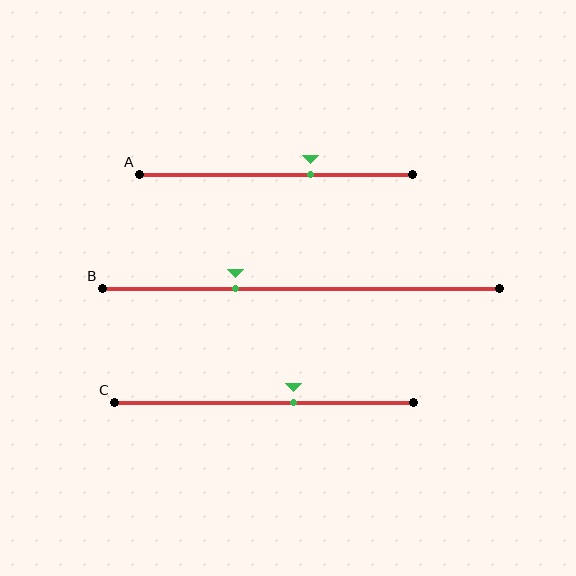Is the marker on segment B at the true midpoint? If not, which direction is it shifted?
No, the marker on segment B is shifted to the left by about 16% of the segment length.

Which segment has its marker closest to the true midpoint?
Segment C has its marker closest to the true midpoint.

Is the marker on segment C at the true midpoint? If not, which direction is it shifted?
No, the marker on segment C is shifted to the right by about 10% of the segment length.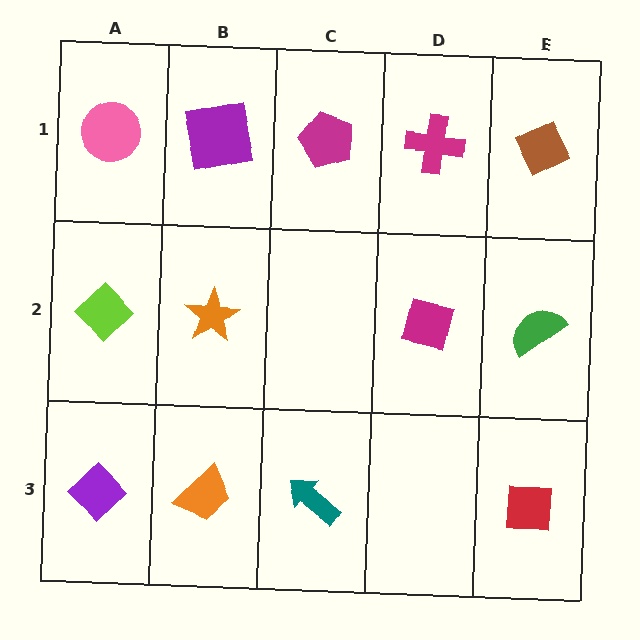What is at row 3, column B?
An orange trapezoid.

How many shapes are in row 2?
4 shapes.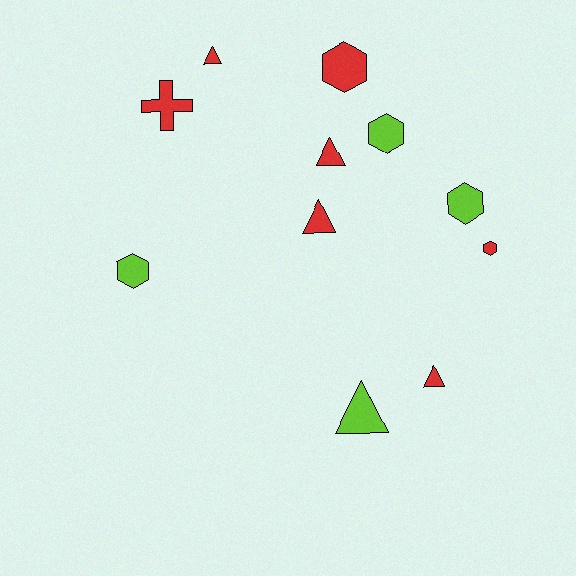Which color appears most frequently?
Red, with 7 objects.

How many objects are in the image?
There are 11 objects.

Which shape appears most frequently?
Hexagon, with 5 objects.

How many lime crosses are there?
There are no lime crosses.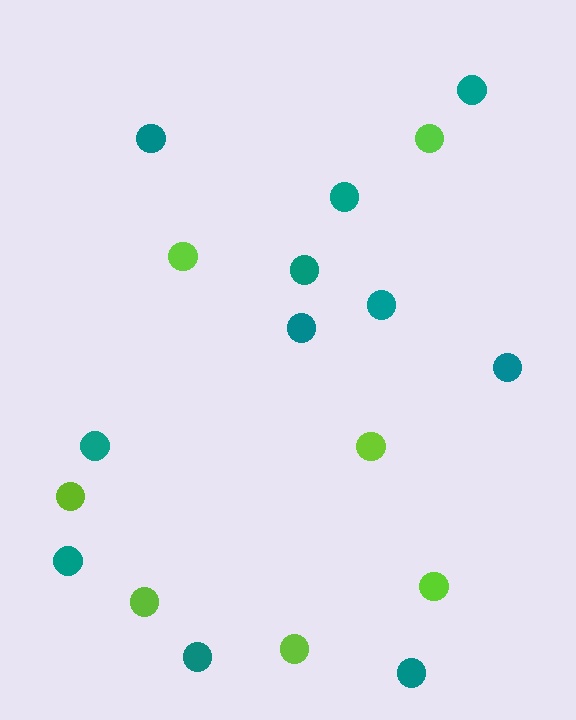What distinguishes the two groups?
There are 2 groups: one group of teal circles (11) and one group of lime circles (7).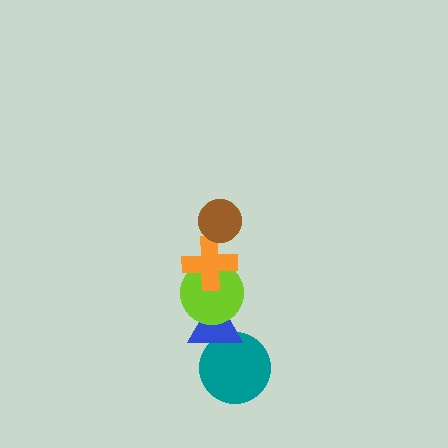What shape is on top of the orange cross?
The brown circle is on top of the orange cross.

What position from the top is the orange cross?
The orange cross is 2nd from the top.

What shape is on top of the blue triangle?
The lime circle is on top of the blue triangle.